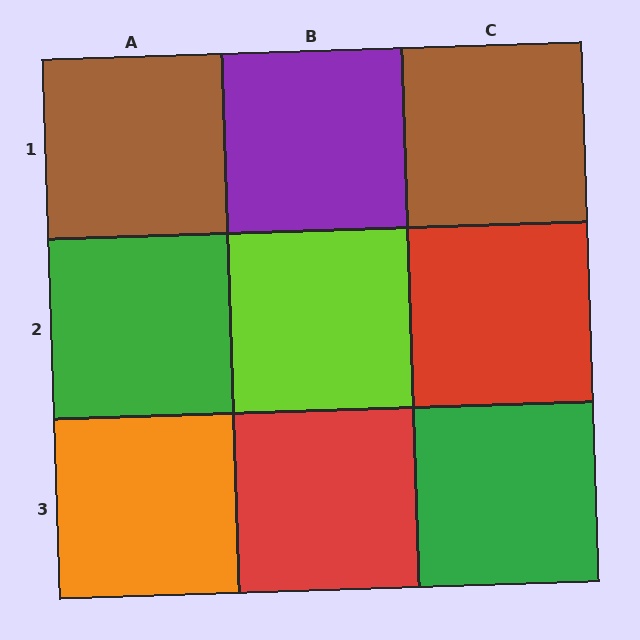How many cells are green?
2 cells are green.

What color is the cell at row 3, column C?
Green.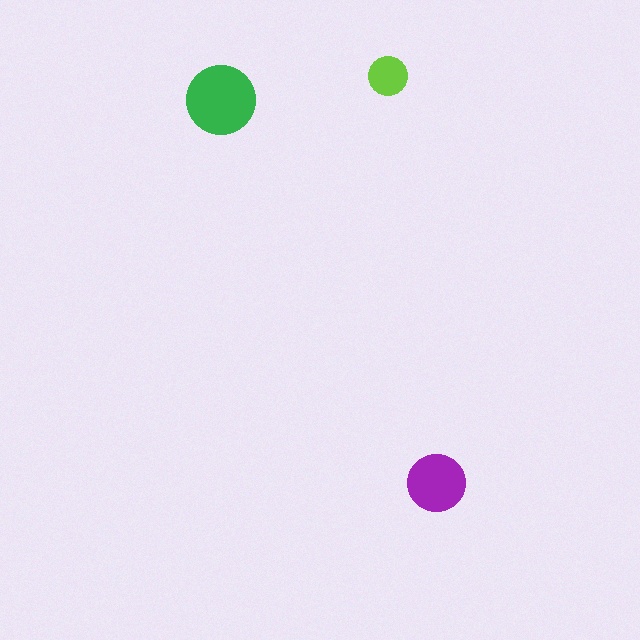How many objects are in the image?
There are 3 objects in the image.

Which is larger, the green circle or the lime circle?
The green one.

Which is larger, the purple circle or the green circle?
The green one.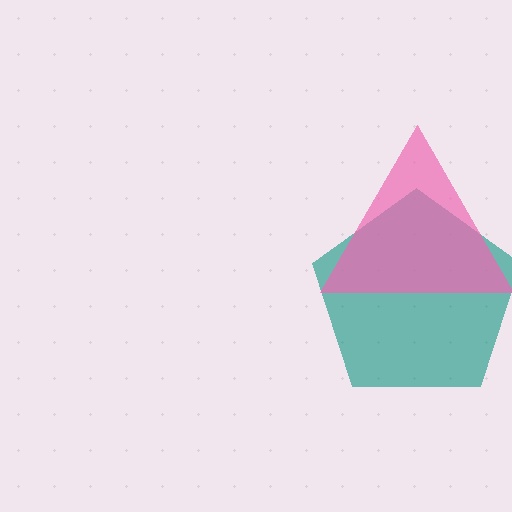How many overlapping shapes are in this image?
There are 2 overlapping shapes in the image.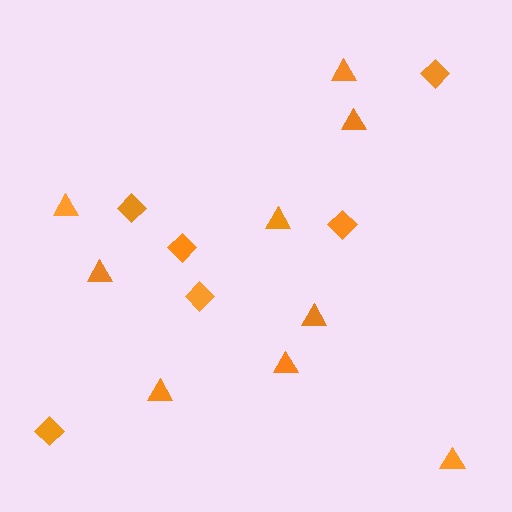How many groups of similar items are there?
There are 2 groups: one group of diamonds (6) and one group of triangles (9).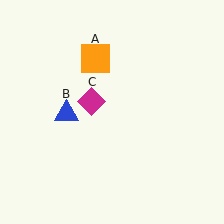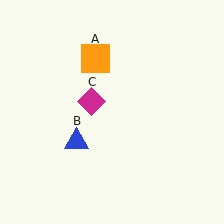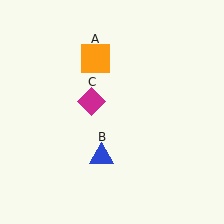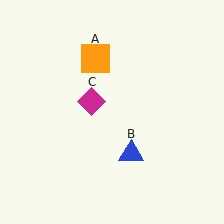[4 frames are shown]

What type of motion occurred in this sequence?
The blue triangle (object B) rotated counterclockwise around the center of the scene.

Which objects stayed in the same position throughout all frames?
Orange square (object A) and magenta diamond (object C) remained stationary.